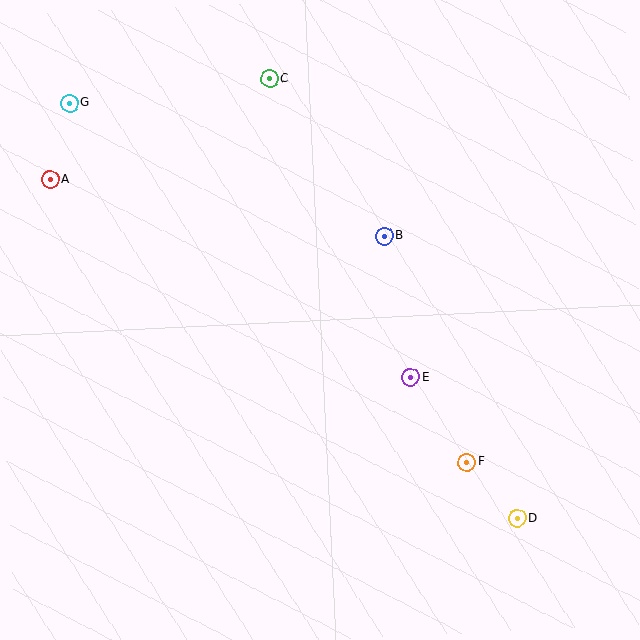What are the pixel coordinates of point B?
Point B is at (384, 236).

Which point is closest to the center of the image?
Point B at (384, 236) is closest to the center.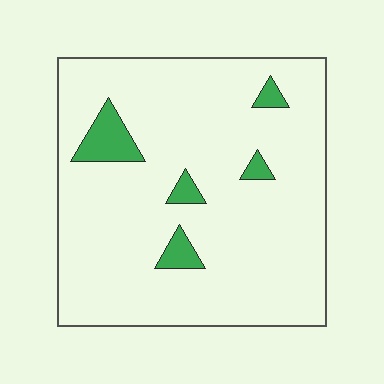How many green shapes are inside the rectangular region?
5.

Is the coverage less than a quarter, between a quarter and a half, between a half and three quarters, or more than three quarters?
Less than a quarter.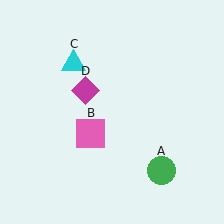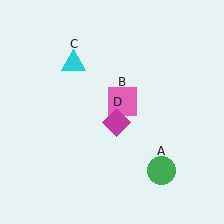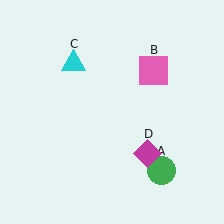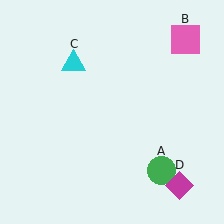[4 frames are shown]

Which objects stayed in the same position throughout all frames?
Green circle (object A) and cyan triangle (object C) remained stationary.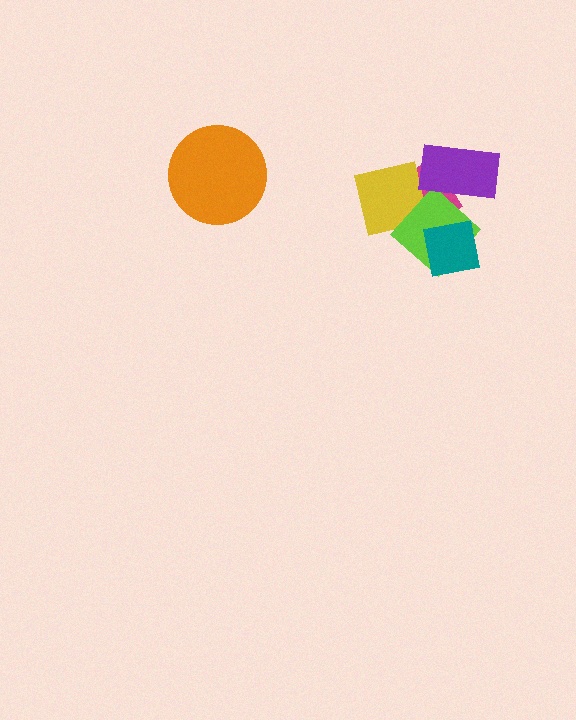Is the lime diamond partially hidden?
Yes, it is partially covered by another shape.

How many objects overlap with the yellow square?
3 objects overlap with the yellow square.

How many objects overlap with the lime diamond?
3 objects overlap with the lime diamond.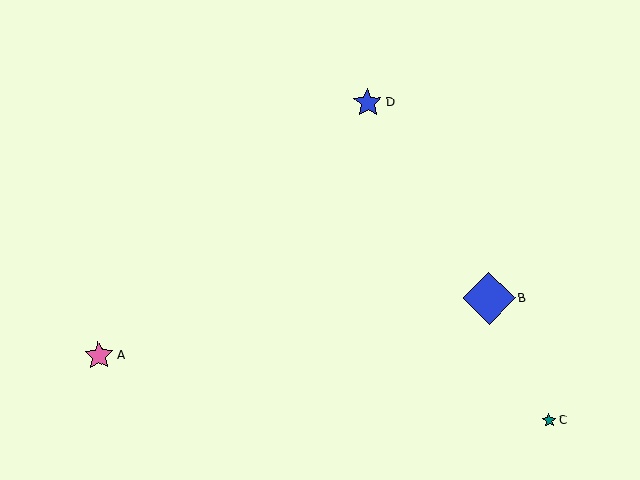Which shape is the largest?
The blue diamond (labeled B) is the largest.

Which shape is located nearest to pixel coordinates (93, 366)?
The pink star (labeled A) at (99, 356) is nearest to that location.